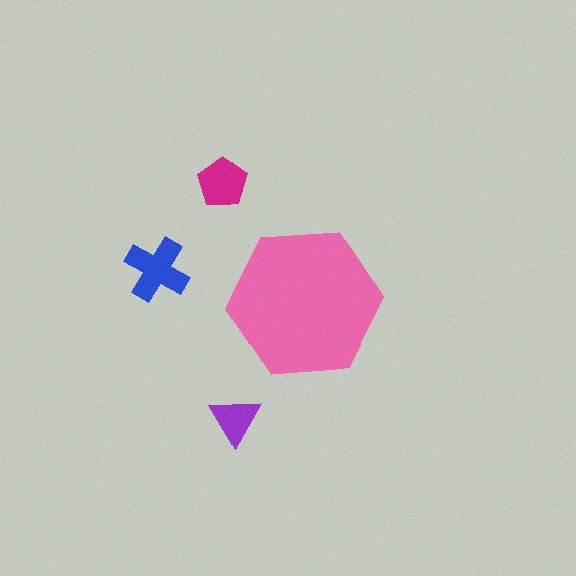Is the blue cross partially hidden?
No, the blue cross is fully visible.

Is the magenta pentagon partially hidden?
No, the magenta pentagon is fully visible.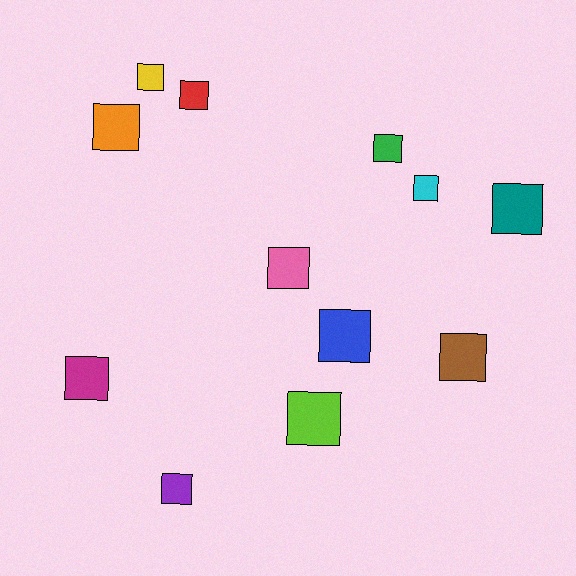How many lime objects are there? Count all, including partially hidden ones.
There is 1 lime object.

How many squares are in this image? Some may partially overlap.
There are 12 squares.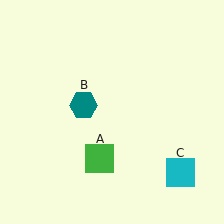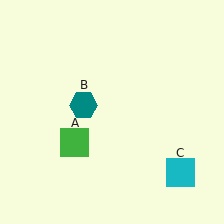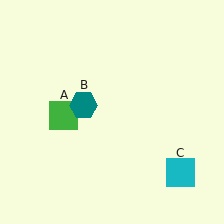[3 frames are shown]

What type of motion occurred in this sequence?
The green square (object A) rotated clockwise around the center of the scene.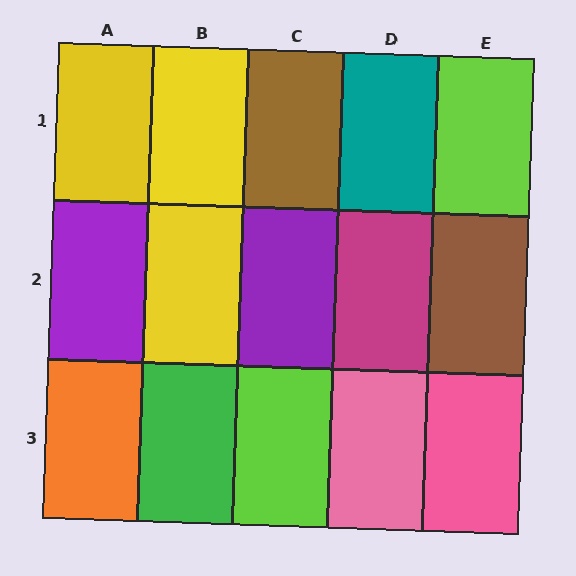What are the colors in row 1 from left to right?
Yellow, yellow, brown, teal, lime.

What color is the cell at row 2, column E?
Brown.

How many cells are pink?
2 cells are pink.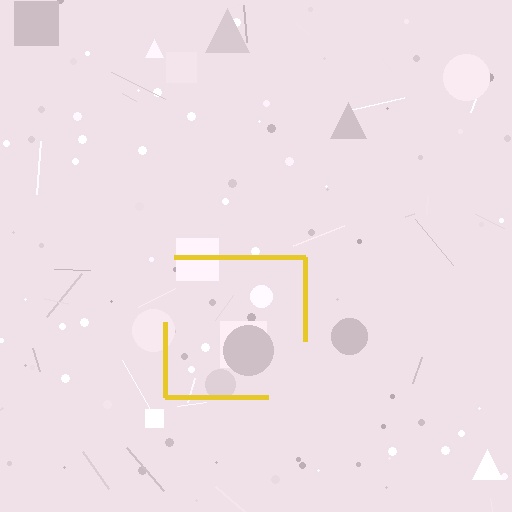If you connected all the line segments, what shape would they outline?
They would outline a square.